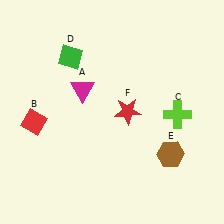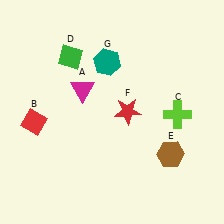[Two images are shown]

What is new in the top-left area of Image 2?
A teal hexagon (G) was added in the top-left area of Image 2.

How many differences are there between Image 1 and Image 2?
There is 1 difference between the two images.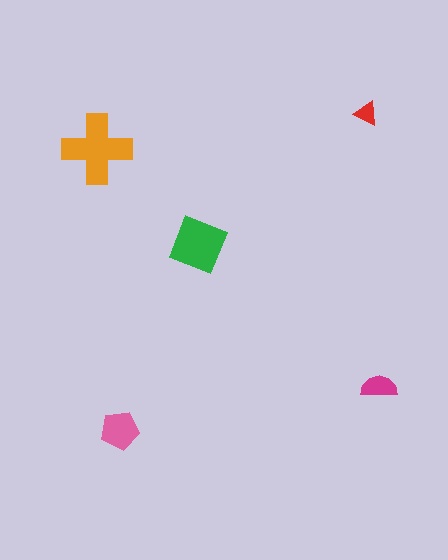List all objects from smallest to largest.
The red triangle, the magenta semicircle, the pink pentagon, the green diamond, the orange cross.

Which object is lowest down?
The pink pentagon is bottommost.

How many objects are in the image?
There are 5 objects in the image.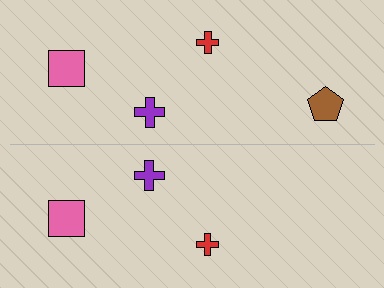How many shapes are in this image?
There are 7 shapes in this image.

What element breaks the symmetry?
A brown pentagon is missing from the bottom side.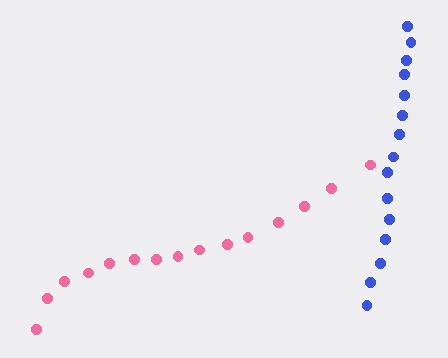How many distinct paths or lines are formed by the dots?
There are 2 distinct paths.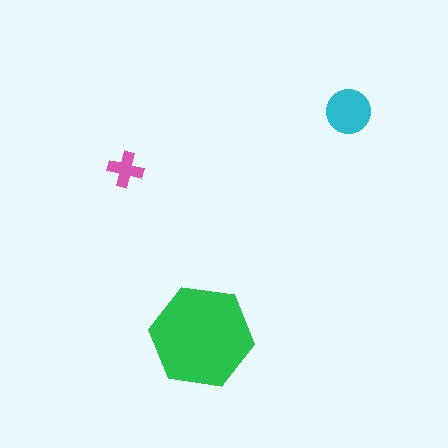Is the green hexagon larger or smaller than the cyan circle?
Larger.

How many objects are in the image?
There are 3 objects in the image.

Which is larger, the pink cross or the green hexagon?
The green hexagon.